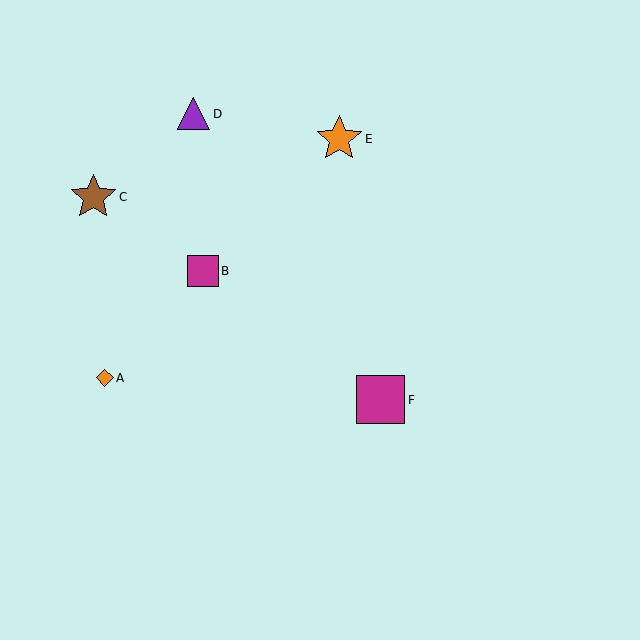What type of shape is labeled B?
Shape B is a magenta square.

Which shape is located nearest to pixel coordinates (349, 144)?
The orange star (labeled E) at (339, 139) is nearest to that location.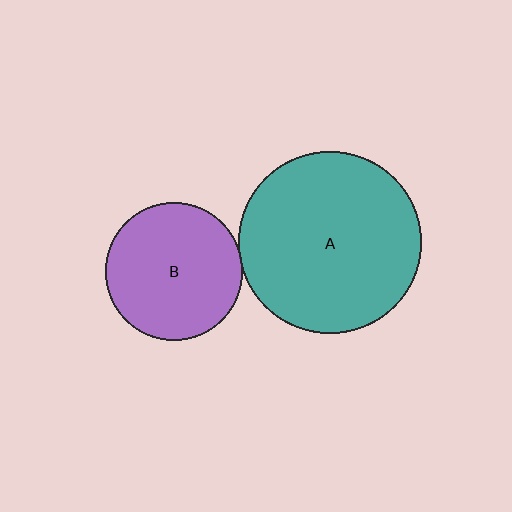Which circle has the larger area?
Circle A (teal).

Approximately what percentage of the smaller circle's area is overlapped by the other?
Approximately 5%.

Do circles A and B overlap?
Yes.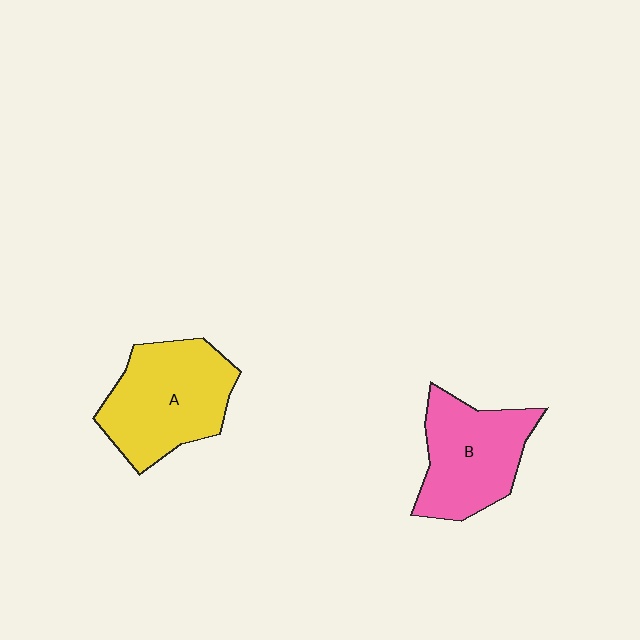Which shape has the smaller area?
Shape B (pink).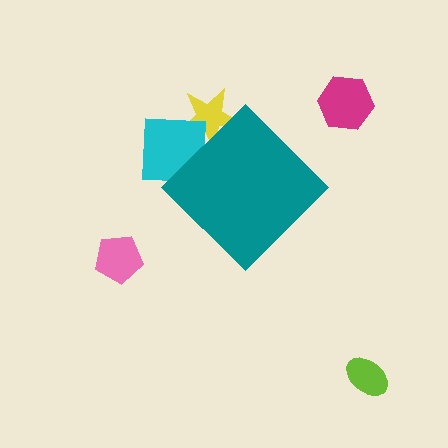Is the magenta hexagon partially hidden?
No, the magenta hexagon is fully visible.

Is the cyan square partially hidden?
Yes, the cyan square is partially hidden behind the teal diamond.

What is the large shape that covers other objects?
A teal diamond.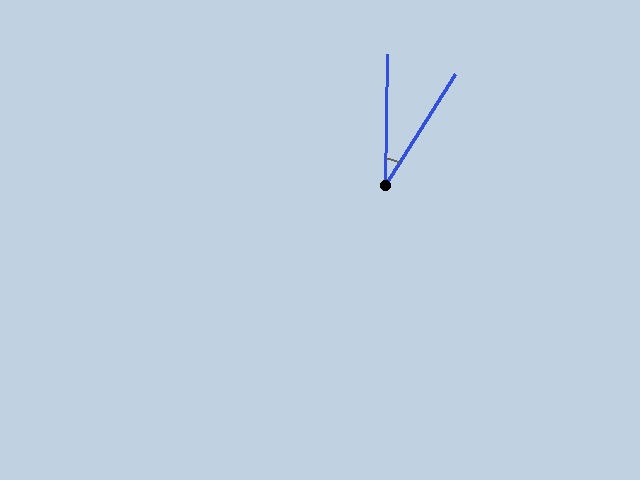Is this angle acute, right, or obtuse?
It is acute.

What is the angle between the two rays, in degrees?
Approximately 32 degrees.